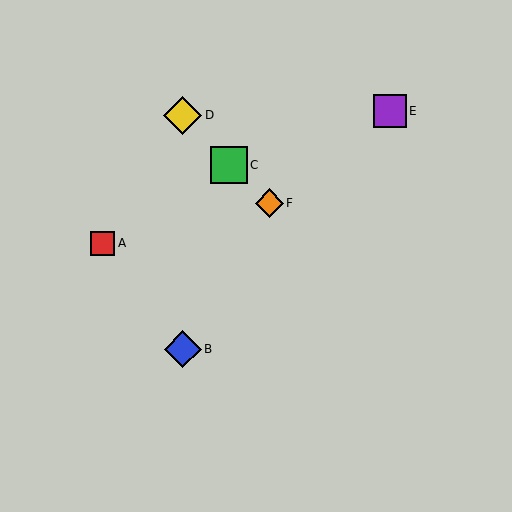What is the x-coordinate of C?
Object C is at x≈229.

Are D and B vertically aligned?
Yes, both are at x≈183.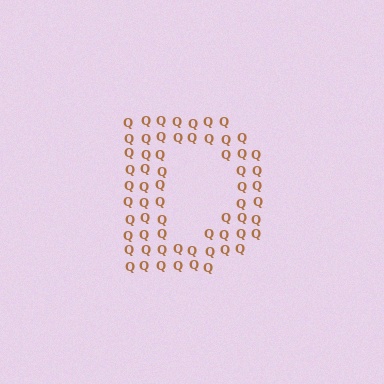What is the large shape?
The large shape is the letter D.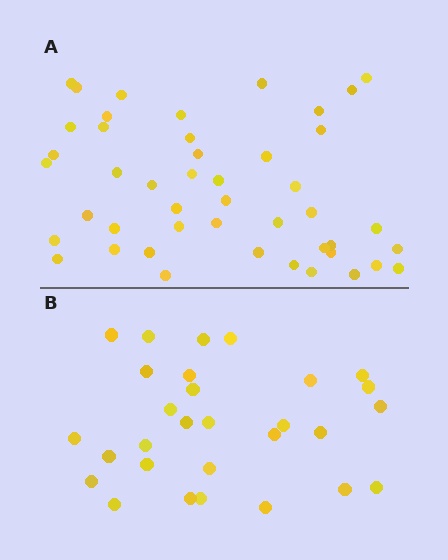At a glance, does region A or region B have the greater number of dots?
Region A (the top region) has more dots.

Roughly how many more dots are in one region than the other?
Region A has approximately 15 more dots than region B.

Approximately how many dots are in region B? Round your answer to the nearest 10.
About 30 dots. (The exact count is 29, which rounds to 30.)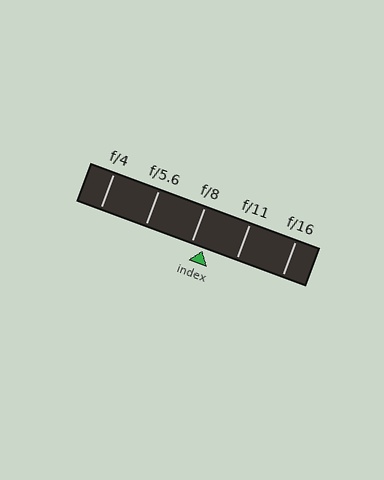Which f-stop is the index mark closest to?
The index mark is closest to f/8.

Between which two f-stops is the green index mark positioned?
The index mark is between f/8 and f/11.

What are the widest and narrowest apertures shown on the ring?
The widest aperture shown is f/4 and the narrowest is f/16.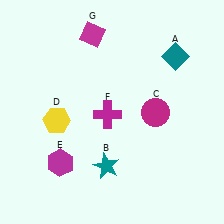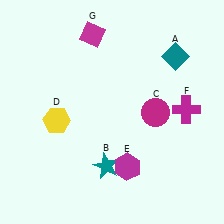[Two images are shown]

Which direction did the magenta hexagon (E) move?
The magenta hexagon (E) moved right.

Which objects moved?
The objects that moved are: the magenta hexagon (E), the magenta cross (F).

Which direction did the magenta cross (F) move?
The magenta cross (F) moved right.